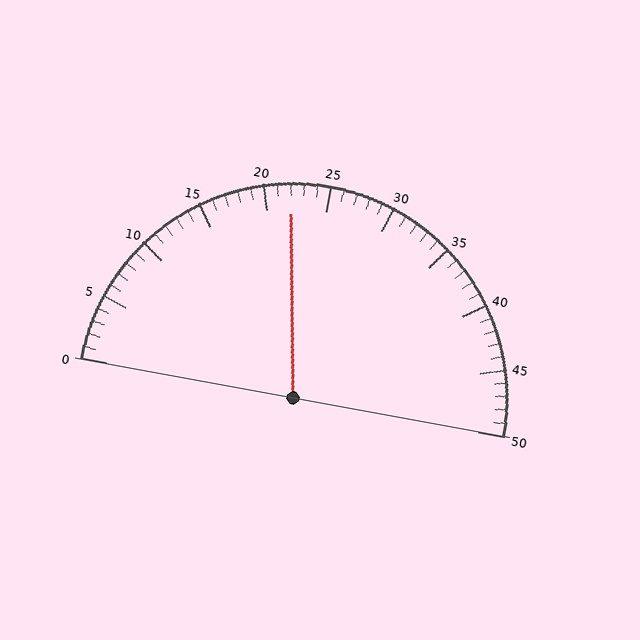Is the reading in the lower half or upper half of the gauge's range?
The reading is in the lower half of the range (0 to 50).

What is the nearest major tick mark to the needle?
The nearest major tick mark is 20.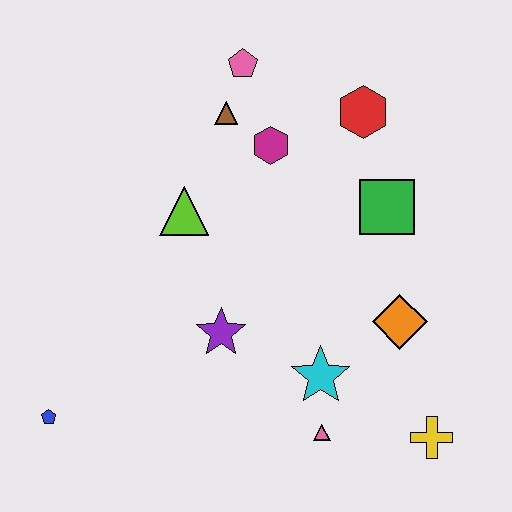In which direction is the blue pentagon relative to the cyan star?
The blue pentagon is to the left of the cyan star.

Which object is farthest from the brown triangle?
The yellow cross is farthest from the brown triangle.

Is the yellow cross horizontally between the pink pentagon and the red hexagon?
No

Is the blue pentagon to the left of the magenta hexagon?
Yes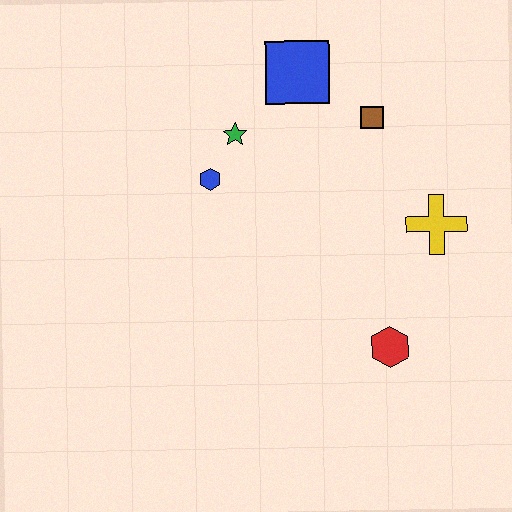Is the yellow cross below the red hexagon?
No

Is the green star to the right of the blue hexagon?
Yes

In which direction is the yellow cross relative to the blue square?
The yellow cross is below the blue square.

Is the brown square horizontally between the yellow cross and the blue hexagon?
Yes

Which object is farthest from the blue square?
The red hexagon is farthest from the blue square.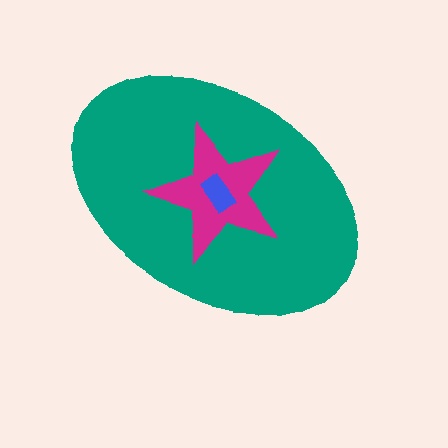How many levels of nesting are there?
3.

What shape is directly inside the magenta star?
The blue rectangle.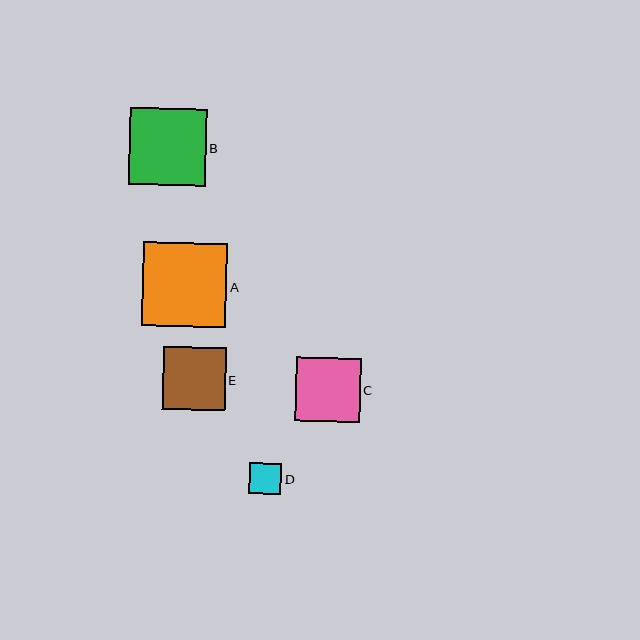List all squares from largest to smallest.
From largest to smallest: A, B, C, E, D.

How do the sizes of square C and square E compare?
Square C and square E are approximately the same size.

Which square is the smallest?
Square D is the smallest with a size of approximately 32 pixels.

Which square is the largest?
Square A is the largest with a size of approximately 84 pixels.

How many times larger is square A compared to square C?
Square A is approximately 1.3 times the size of square C.